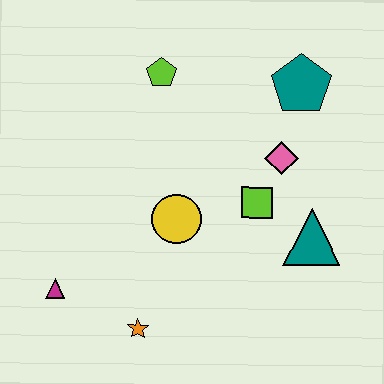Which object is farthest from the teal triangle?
The magenta triangle is farthest from the teal triangle.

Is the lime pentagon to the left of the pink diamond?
Yes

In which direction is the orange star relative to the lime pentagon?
The orange star is below the lime pentagon.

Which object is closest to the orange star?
The magenta triangle is closest to the orange star.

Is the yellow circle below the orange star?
No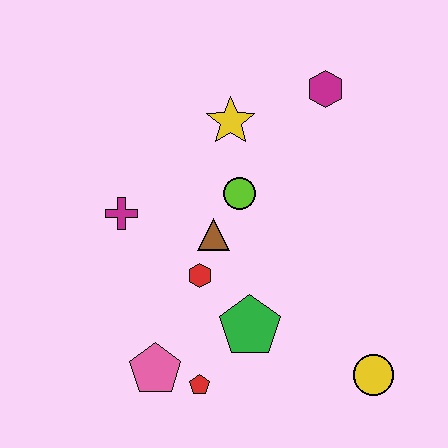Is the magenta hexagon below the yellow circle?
No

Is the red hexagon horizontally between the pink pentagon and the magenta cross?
No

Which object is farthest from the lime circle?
The yellow circle is farthest from the lime circle.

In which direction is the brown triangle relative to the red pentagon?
The brown triangle is above the red pentagon.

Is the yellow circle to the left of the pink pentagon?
No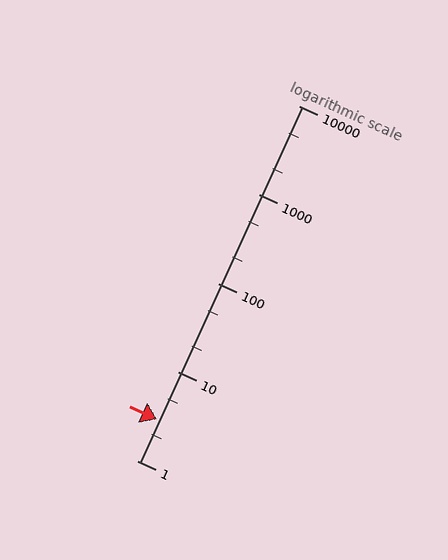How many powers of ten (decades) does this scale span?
The scale spans 4 decades, from 1 to 10000.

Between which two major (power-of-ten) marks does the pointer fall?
The pointer is between 1 and 10.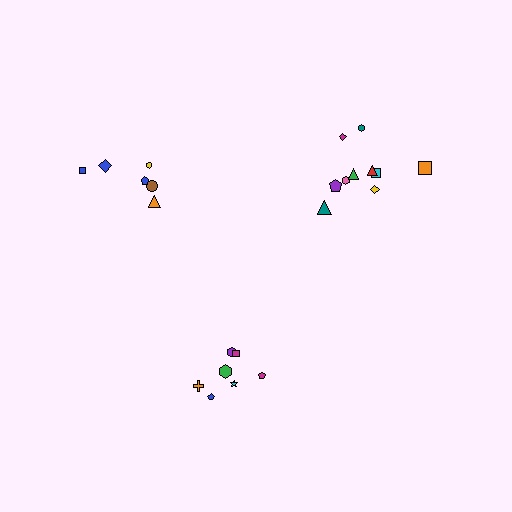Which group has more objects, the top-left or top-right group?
The top-right group.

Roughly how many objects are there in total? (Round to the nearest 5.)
Roughly 25 objects in total.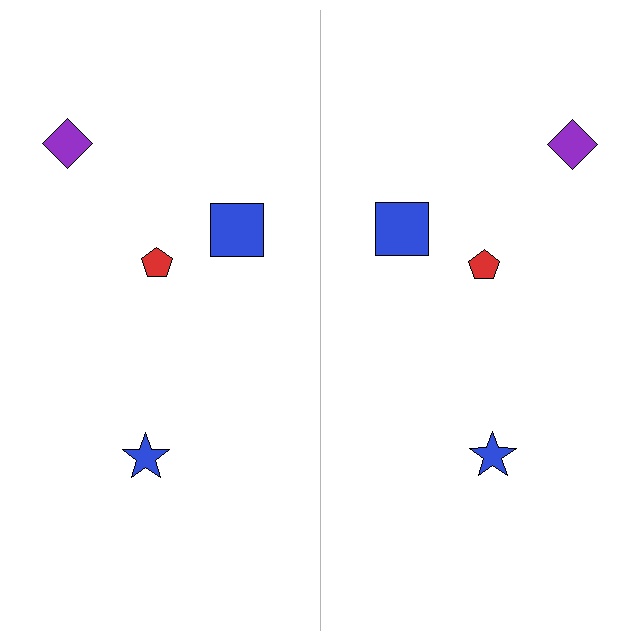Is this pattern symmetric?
Yes, this pattern has bilateral (reflection) symmetry.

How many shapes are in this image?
There are 8 shapes in this image.